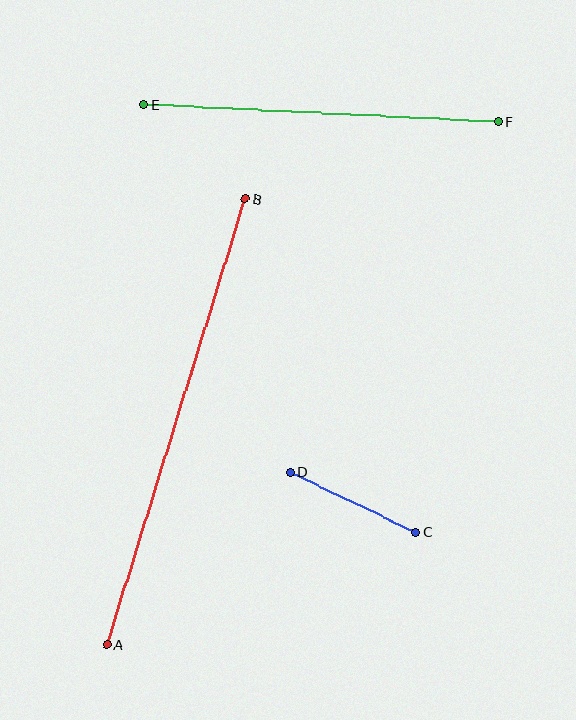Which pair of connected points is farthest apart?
Points A and B are farthest apart.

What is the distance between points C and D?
The distance is approximately 139 pixels.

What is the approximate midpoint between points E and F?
The midpoint is at approximately (321, 113) pixels.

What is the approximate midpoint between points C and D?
The midpoint is at approximately (353, 502) pixels.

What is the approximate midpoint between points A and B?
The midpoint is at approximately (176, 422) pixels.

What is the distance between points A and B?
The distance is approximately 467 pixels.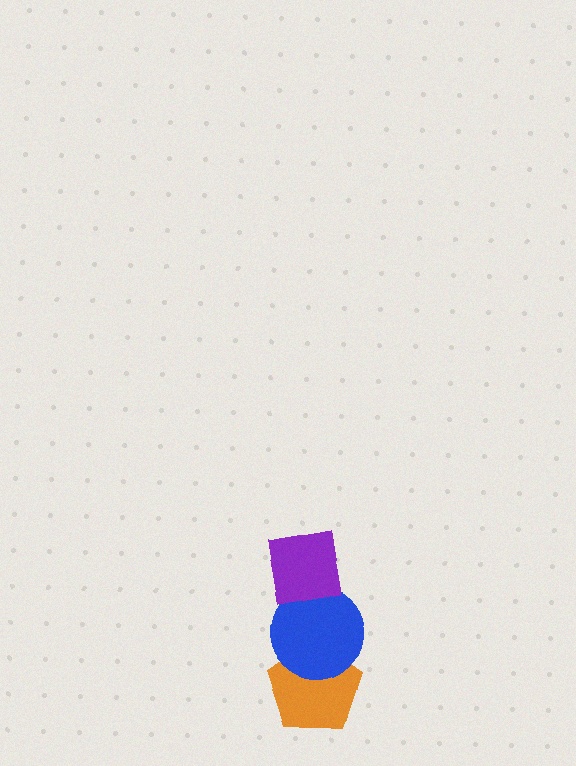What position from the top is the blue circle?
The blue circle is 2nd from the top.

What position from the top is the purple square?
The purple square is 1st from the top.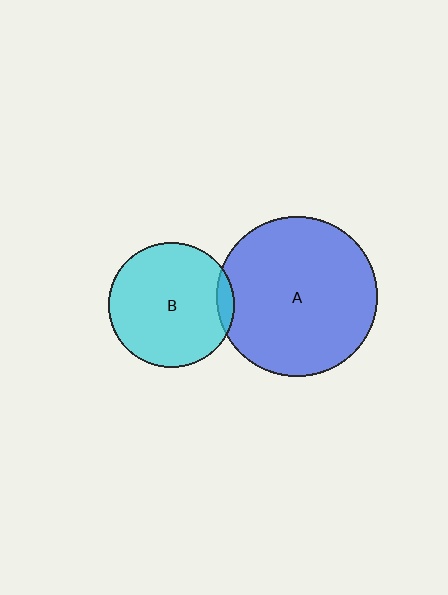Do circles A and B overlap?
Yes.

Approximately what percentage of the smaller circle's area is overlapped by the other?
Approximately 5%.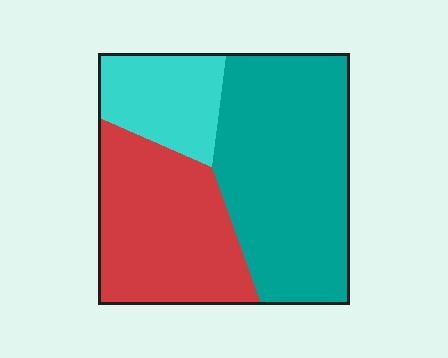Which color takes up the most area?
Teal, at roughly 50%.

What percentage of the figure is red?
Red covers around 35% of the figure.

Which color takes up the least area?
Cyan, at roughly 15%.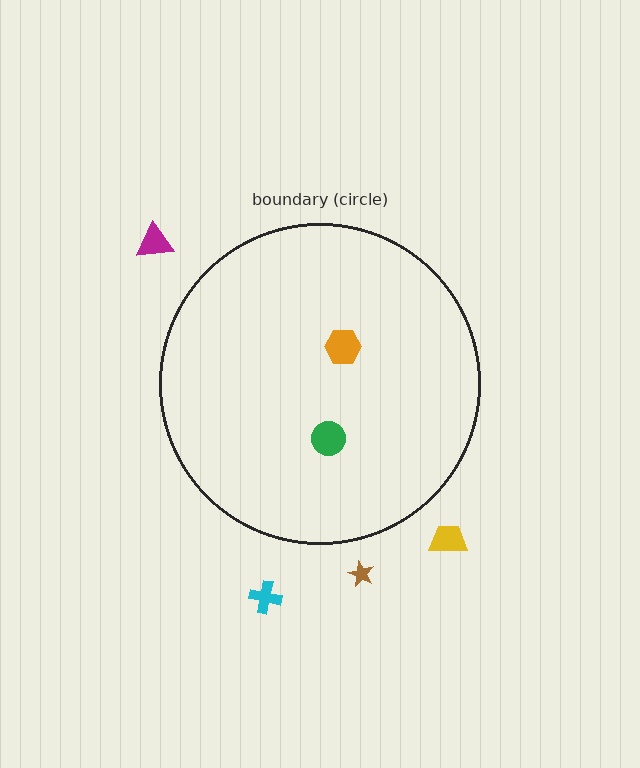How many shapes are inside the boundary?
2 inside, 4 outside.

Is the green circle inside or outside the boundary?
Inside.